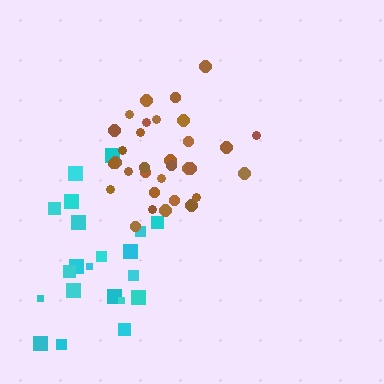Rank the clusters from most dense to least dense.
brown, cyan.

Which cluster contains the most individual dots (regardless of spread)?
Brown (32).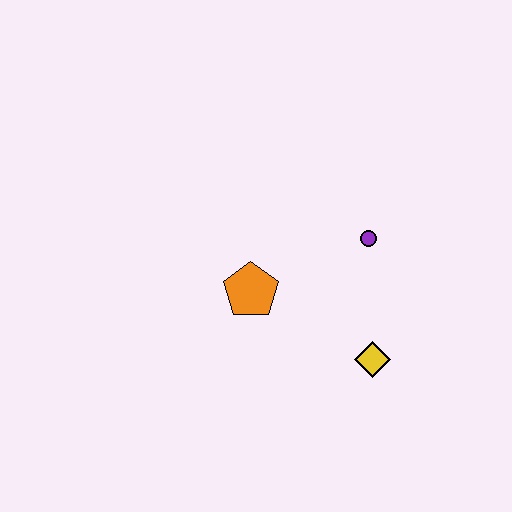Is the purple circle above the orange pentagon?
Yes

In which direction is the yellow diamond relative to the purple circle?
The yellow diamond is below the purple circle.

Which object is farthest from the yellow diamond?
The orange pentagon is farthest from the yellow diamond.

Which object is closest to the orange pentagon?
The purple circle is closest to the orange pentagon.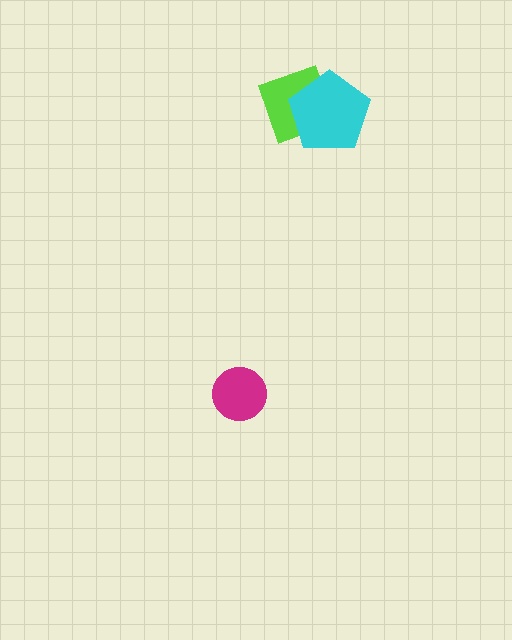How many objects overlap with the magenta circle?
0 objects overlap with the magenta circle.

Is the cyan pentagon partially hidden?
No, no other shape covers it.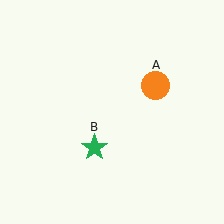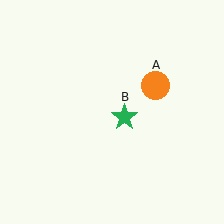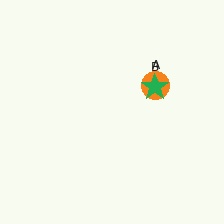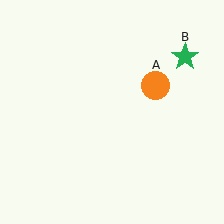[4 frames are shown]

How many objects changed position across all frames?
1 object changed position: green star (object B).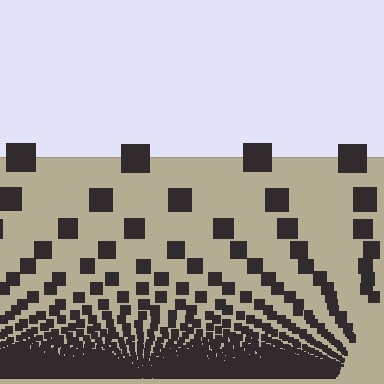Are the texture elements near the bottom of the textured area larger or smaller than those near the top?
Smaller. The gradient is inverted — elements near the bottom are smaller and denser.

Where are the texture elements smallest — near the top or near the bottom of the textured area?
Near the bottom.